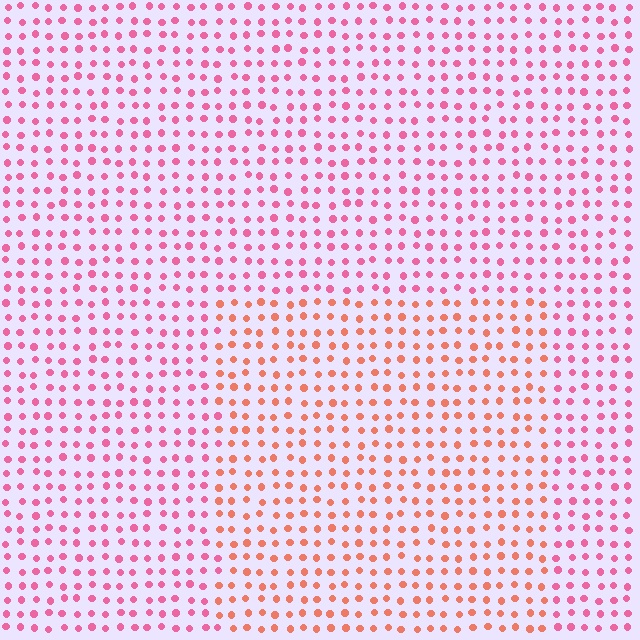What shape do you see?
I see a rectangle.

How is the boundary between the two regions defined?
The boundary is defined purely by a slight shift in hue (about 36 degrees). Spacing, size, and orientation are identical on both sides.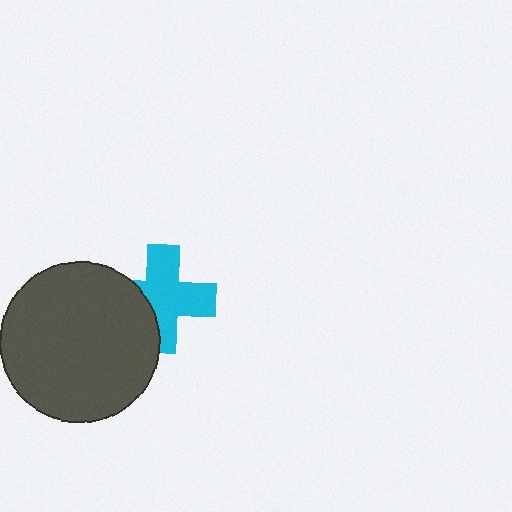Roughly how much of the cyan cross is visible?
Most of it is visible (roughly 69%).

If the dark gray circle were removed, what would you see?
You would see the complete cyan cross.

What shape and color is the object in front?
The object in front is a dark gray circle.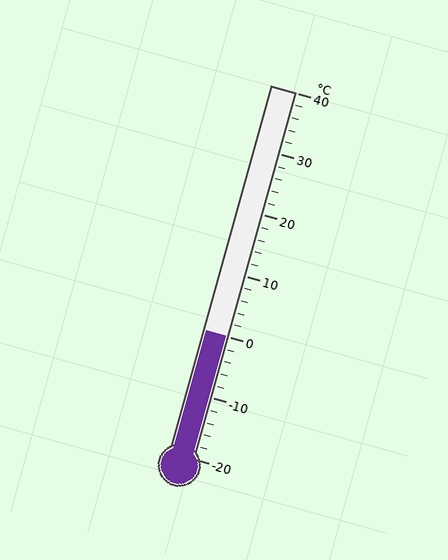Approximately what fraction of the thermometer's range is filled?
The thermometer is filled to approximately 35% of its range.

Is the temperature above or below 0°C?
The temperature is at 0°C.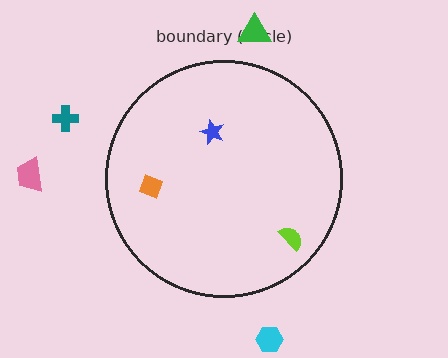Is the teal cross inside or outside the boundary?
Outside.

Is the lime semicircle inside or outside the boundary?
Inside.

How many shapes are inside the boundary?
3 inside, 4 outside.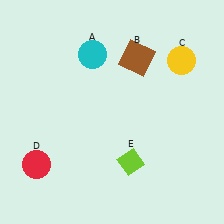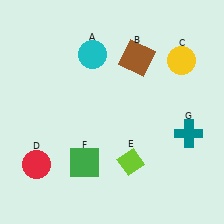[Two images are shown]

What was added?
A green square (F), a teal cross (G) were added in Image 2.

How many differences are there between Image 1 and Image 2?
There are 2 differences between the two images.